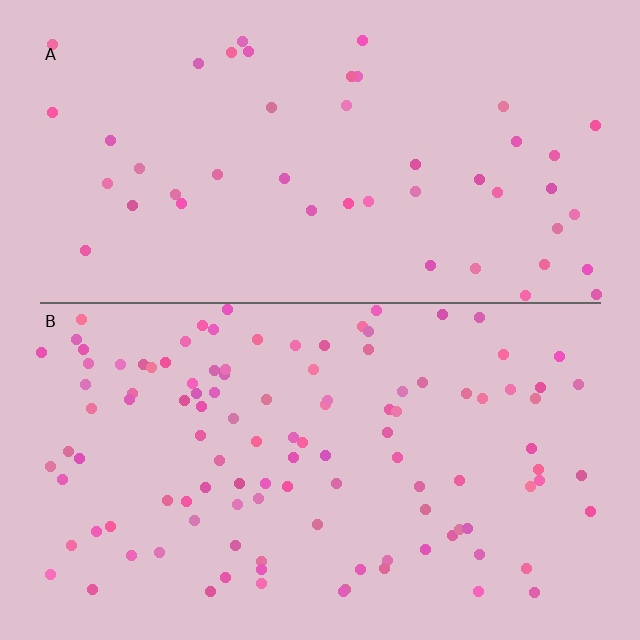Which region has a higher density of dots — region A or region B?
B (the bottom).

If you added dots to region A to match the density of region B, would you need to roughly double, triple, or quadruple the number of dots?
Approximately double.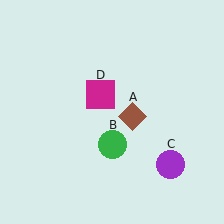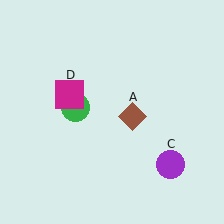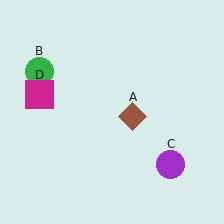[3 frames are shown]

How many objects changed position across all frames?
2 objects changed position: green circle (object B), magenta square (object D).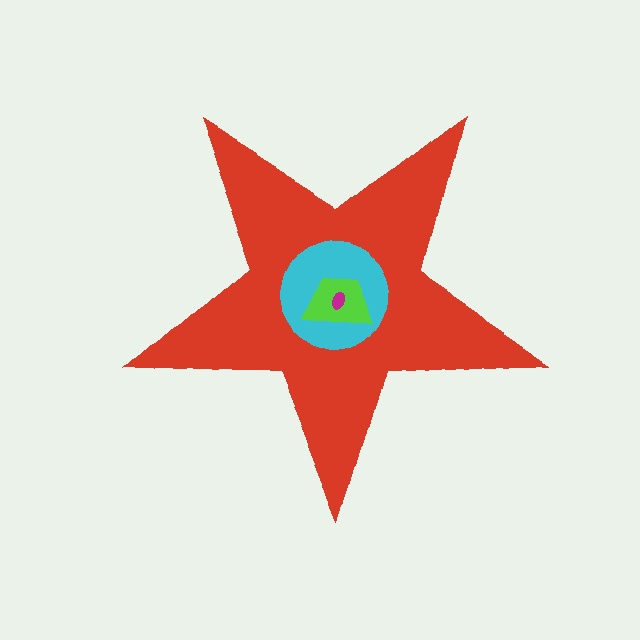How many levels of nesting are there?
4.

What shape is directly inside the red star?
The cyan circle.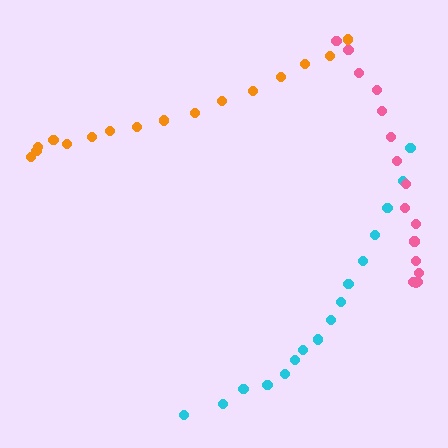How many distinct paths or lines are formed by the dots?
There are 3 distinct paths.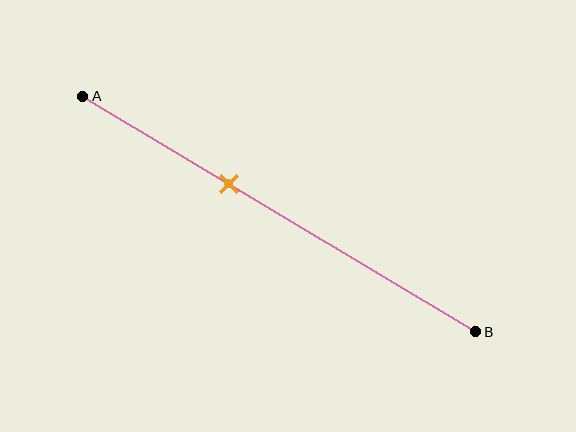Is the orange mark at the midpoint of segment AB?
No, the mark is at about 35% from A, not at the 50% midpoint.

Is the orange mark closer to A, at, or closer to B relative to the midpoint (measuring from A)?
The orange mark is closer to point A than the midpoint of segment AB.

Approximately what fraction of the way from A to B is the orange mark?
The orange mark is approximately 35% of the way from A to B.